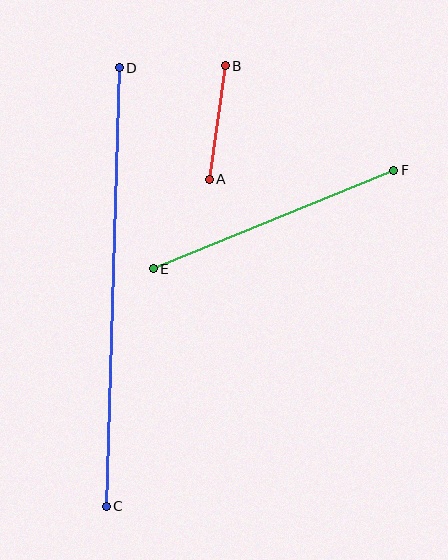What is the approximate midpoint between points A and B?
The midpoint is at approximately (217, 123) pixels.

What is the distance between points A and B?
The distance is approximately 114 pixels.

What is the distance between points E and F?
The distance is approximately 260 pixels.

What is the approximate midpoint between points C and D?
The midpoint is at approximately (113, 287) pixels.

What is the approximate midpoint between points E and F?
The midpoint is at approximately (273, 219) pixels.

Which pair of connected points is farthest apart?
Points C and D are farthest apart.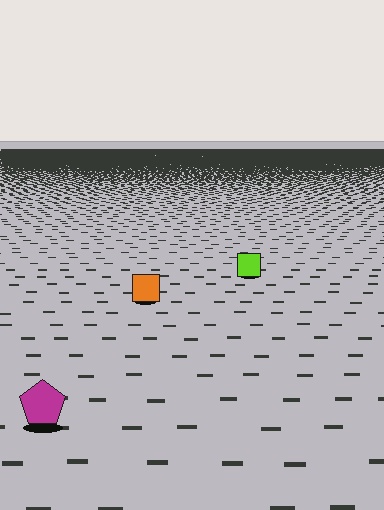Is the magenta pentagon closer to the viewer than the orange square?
Yes. The magenta pentagon is closer — you can tell from the texture gradient: the ground texture is coarser near it.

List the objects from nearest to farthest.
From nearest to farthest: the magenta pentagon, the orange square, the lime square.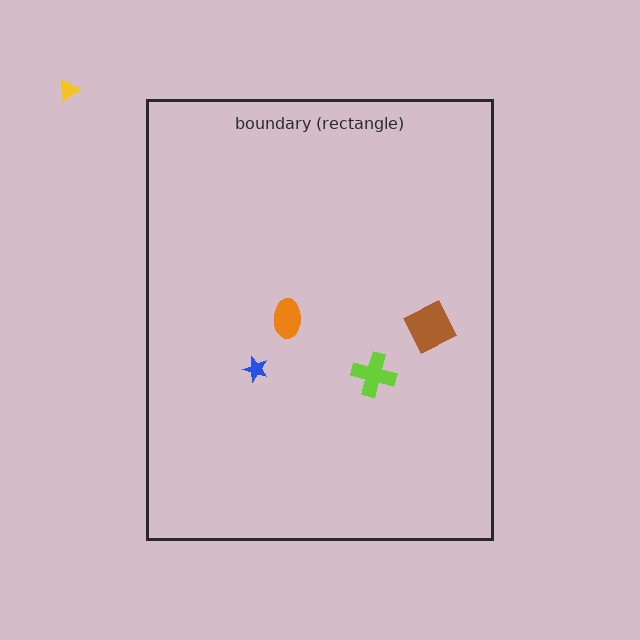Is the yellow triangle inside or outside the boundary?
Outside.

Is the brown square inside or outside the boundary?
Inside.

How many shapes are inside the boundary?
4 inside, 1 outside.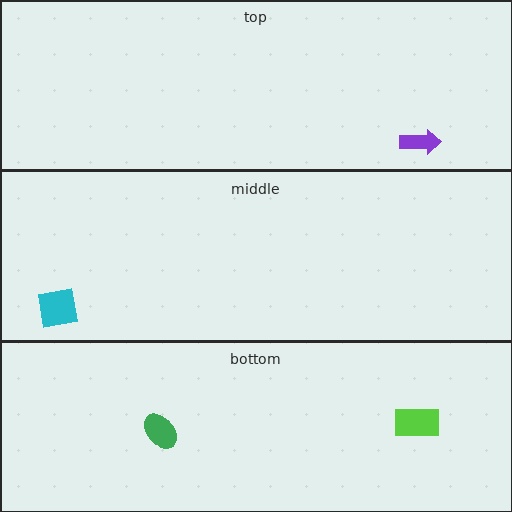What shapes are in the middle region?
The cyan square.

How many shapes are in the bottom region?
2.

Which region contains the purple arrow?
The top region.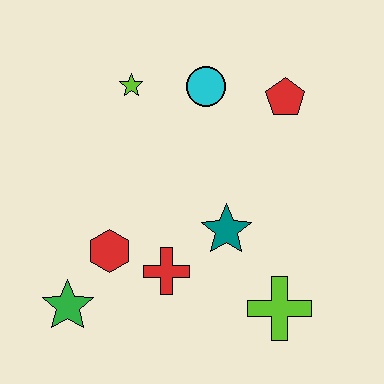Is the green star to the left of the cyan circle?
Yes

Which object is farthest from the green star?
The red pentagon is farthest from the green star.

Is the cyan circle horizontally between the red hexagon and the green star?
No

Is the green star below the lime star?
Yes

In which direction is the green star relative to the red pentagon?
The green star is to the left of the red pentagon.